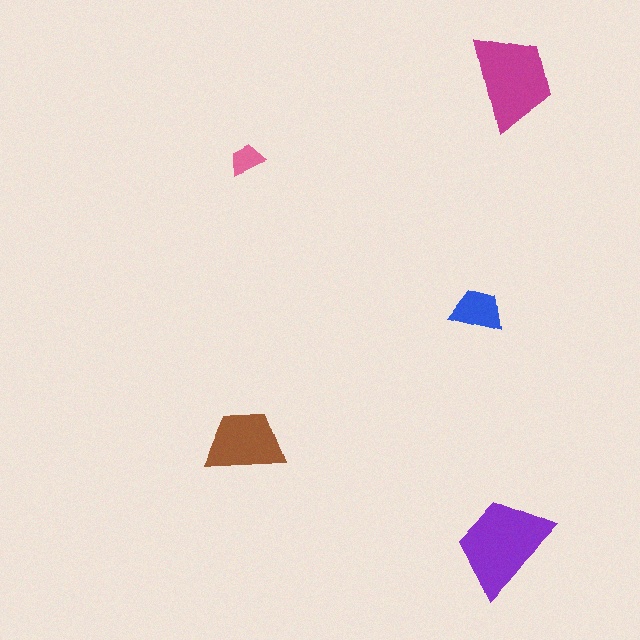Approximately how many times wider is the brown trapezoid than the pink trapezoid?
About 2.5 times wider.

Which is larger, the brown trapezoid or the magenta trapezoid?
The magenta one.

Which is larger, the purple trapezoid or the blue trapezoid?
The purple one.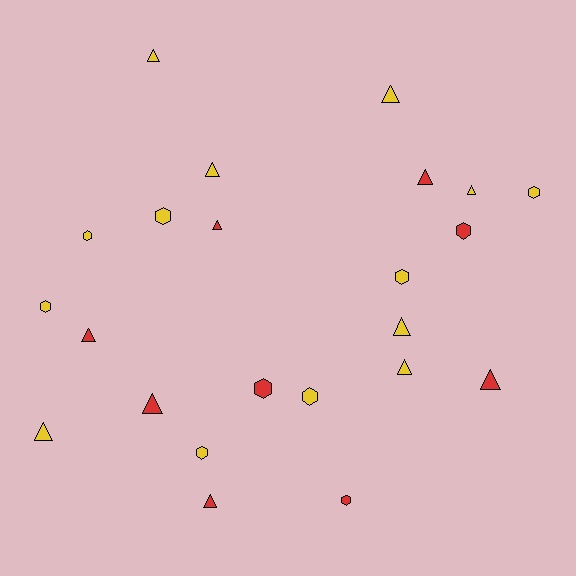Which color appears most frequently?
Yellow, with 14 objects.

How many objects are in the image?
There are 23 objects.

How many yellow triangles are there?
There are 7 yellow triangles.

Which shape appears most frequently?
Triangle, with 13 objects.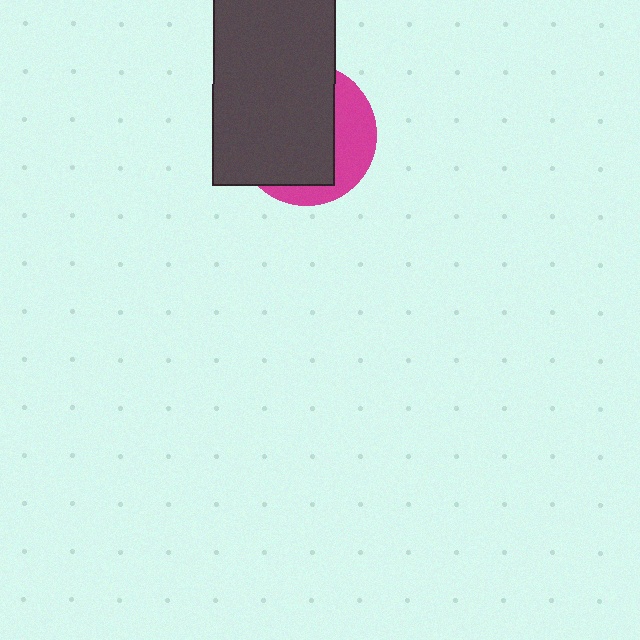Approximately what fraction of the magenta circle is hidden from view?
Roughly 68% of the magenta circle is hidden behind the dark gray rectangle.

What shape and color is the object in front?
The object in front is a dark gray rectangle.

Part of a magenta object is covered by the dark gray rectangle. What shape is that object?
It is a circle.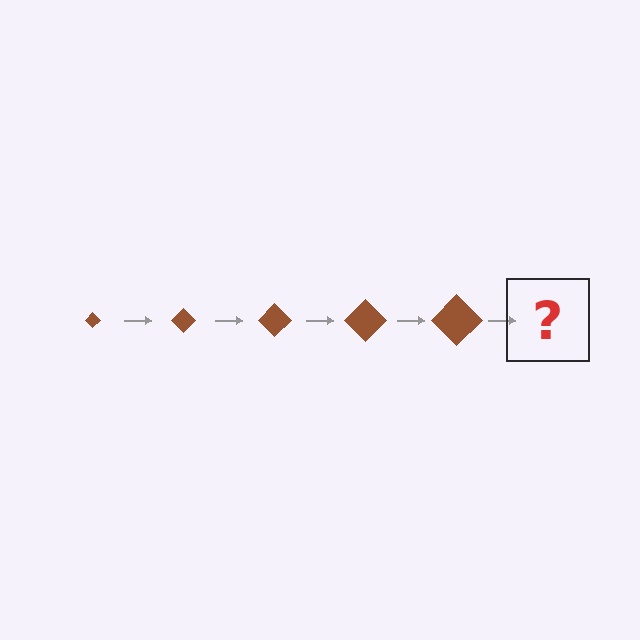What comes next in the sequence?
The next element should be a brown diamond, larger than the previous one.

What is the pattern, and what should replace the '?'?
The pattern is that the diamond gets progressively larger each step. The '?' should be a brown diamond, larger than the previous one.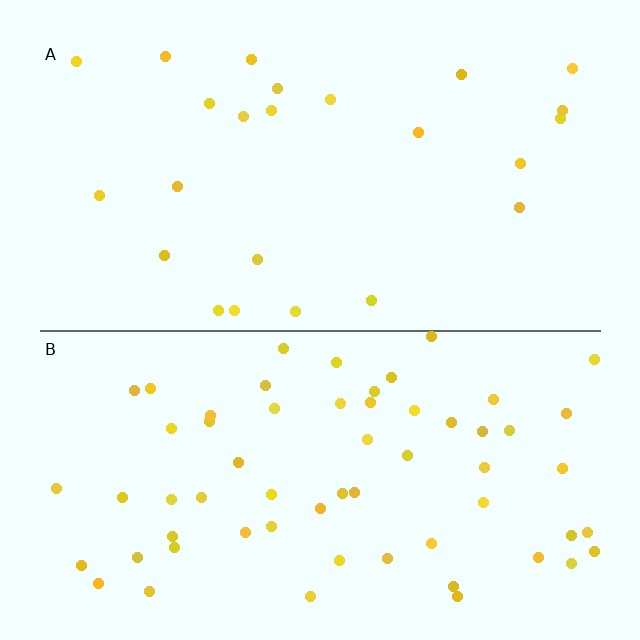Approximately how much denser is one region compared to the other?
Approximately 2.5× — region B over region A.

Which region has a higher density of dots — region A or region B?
B (the bottom).